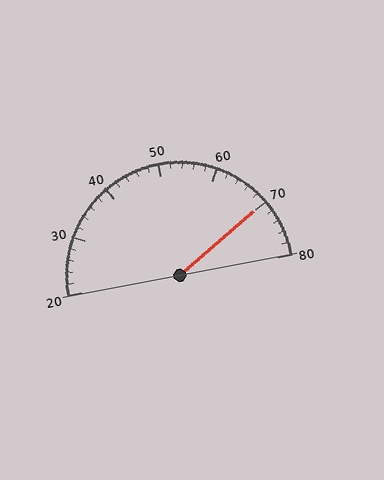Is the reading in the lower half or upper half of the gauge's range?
The reading is in the upper half of the range (20 to 80).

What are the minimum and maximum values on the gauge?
The gauge ranges from 20 to 80.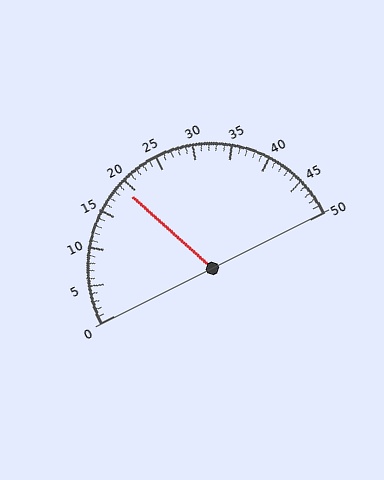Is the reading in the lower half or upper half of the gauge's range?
The reading is in the lower half of the range (0 to 50).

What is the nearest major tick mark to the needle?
The nearest major tick mark is 20.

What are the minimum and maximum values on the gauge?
The gauge ranges from 0 to 50.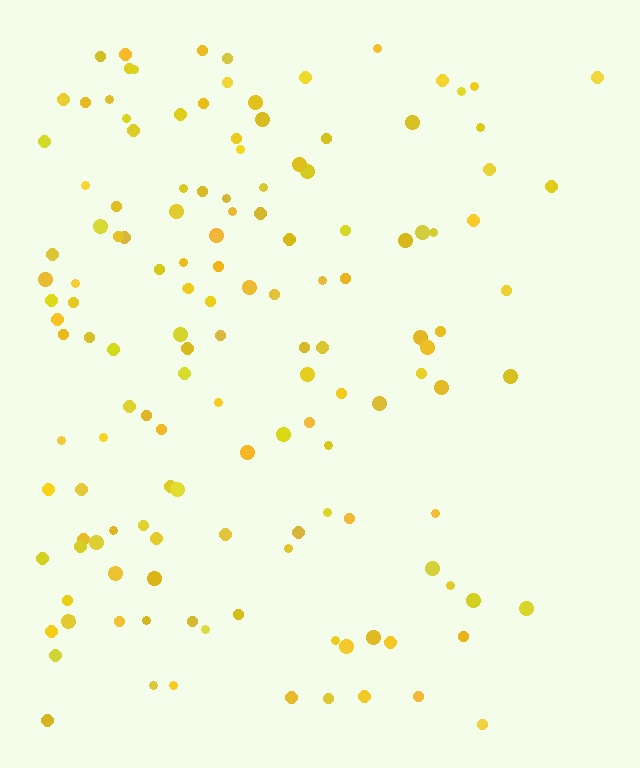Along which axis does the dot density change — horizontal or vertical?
Horizontal.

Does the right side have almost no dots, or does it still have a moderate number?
Still a moderate number, just noticeably fewer than the left.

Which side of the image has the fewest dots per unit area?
The right.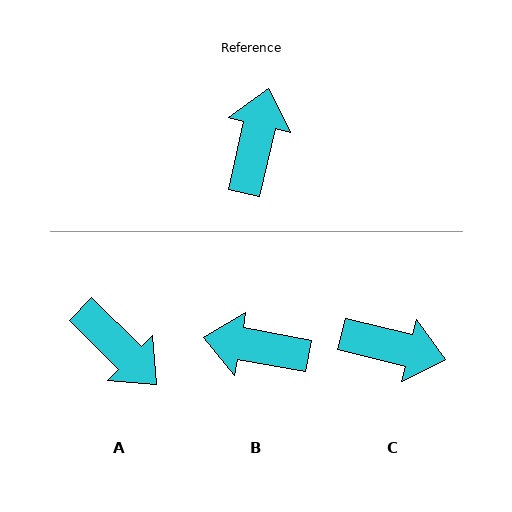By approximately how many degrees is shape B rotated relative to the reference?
Approximately 93 degrees counter-clockwise.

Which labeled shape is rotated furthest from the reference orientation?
A, about 122 degrees away.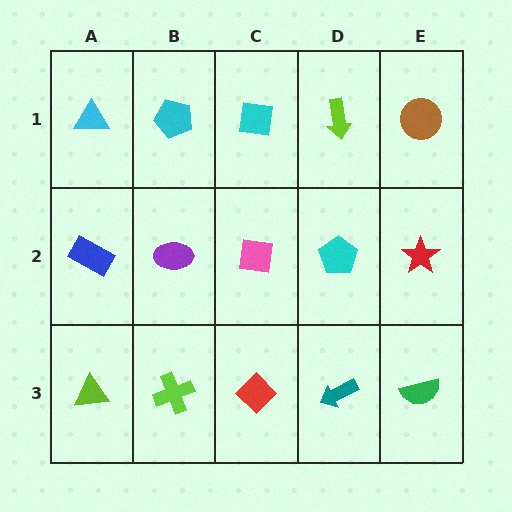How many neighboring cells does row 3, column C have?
3.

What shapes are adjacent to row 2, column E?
A brown circle (row 1, column E), a green semicircle (row 3, column E), a cyan pentagon (row 2, column D).